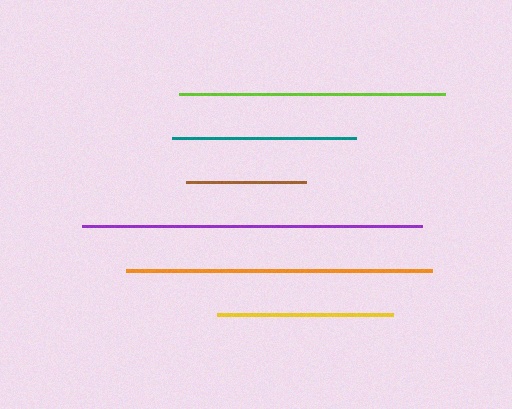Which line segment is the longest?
The purple line is the longest at approximately 340 pixels.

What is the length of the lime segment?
The lime segment is approximately 266 pixels long.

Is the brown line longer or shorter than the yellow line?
The yellow line is longer than the brown line.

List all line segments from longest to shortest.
From longest to shortest: purple, orange, lime, teal, yellow, brown.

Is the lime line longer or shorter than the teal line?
The lime line is longer than the teal line.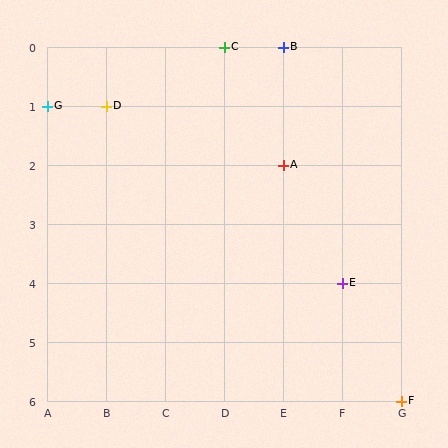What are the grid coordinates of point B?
Point B is at grid coordinates (E, 0).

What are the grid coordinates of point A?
Point A is at grid coordinates (E, 2).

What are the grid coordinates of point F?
Point F is at grid coordinates (G, 6).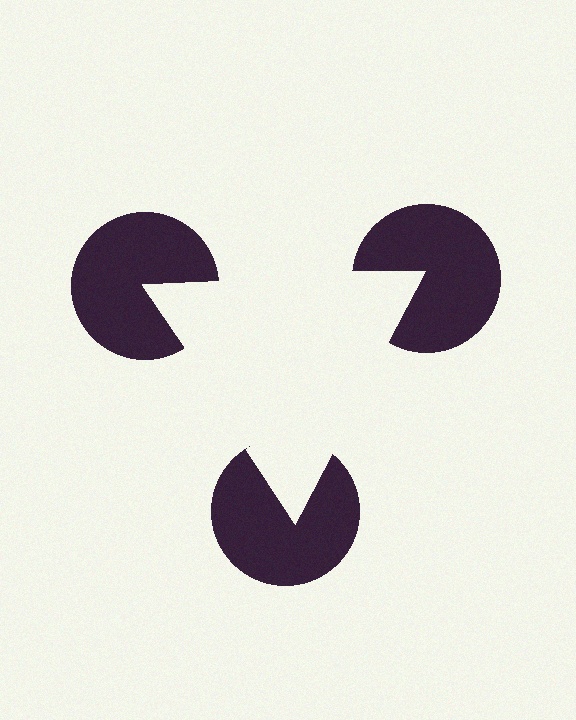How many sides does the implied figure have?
3 sides.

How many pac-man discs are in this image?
There are 3 — one at each vertex of the illusory triangle.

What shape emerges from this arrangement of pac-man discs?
An illusory triangle — its edges are inferred from the aligned wedge cuts in the pac-man discs, not physically drawn.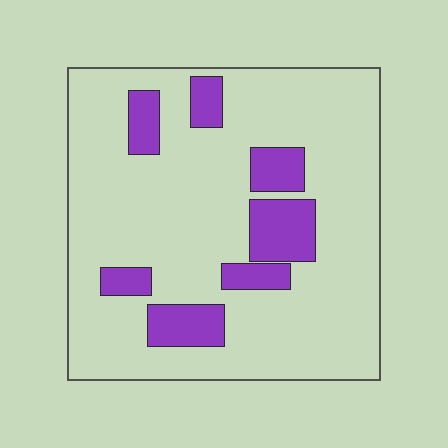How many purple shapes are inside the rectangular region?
7.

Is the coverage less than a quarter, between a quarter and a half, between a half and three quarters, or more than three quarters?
Less than a quarter.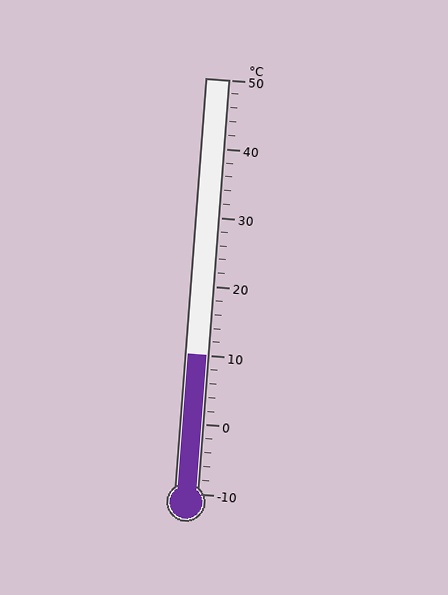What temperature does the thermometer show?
The thermometer shows approximately 10°C.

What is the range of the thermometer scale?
The thermometer scale ranges from -10°C to 50°C.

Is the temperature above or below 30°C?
The temperature is below 30°C.